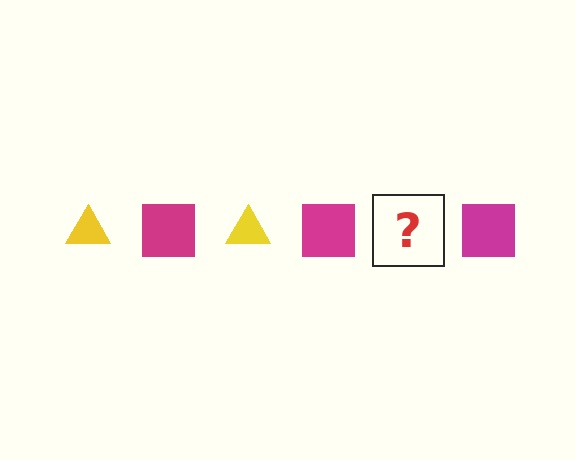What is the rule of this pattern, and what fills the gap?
The rule is that the pattern alternates between yellow triangle and magenta square. The gap should be filled with a yellow triangle.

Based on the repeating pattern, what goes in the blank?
The blank should be a yellow triangle.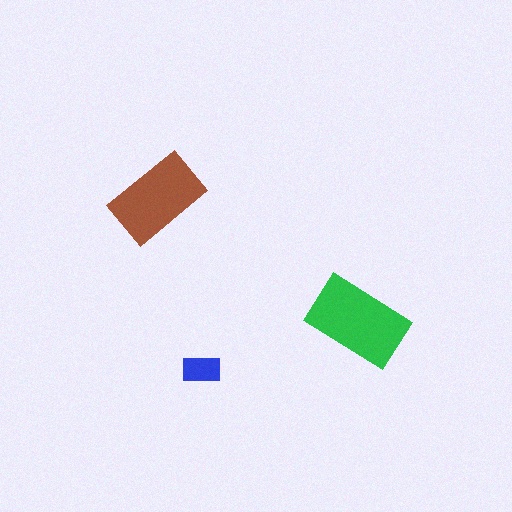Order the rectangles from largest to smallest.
the green one, the brown one, the blue one.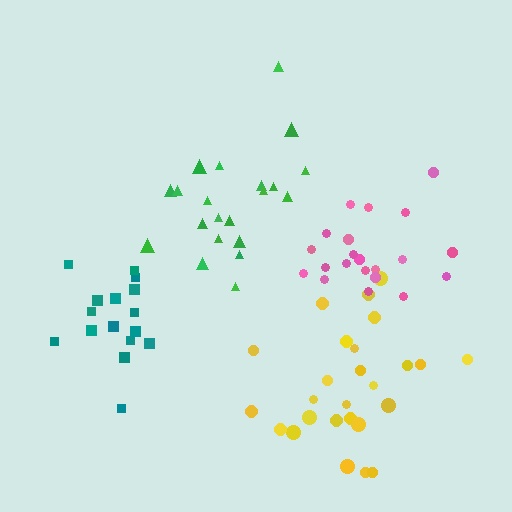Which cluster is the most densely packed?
Teal.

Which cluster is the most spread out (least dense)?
Green.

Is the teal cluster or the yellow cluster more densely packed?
Teal.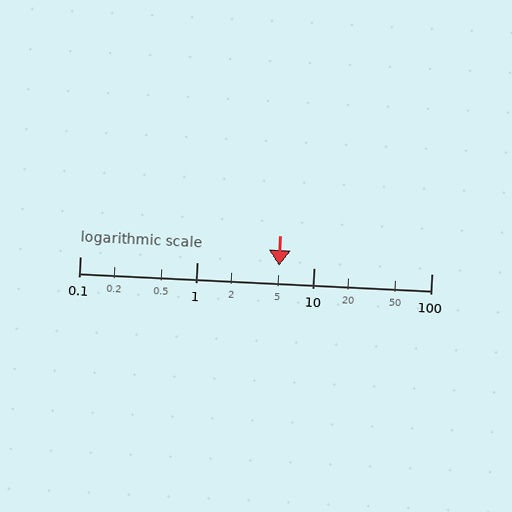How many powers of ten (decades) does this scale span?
The scale spans 3 decades, from 0.1 to 100.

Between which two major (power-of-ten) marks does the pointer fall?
The pointer is between 1 and 10.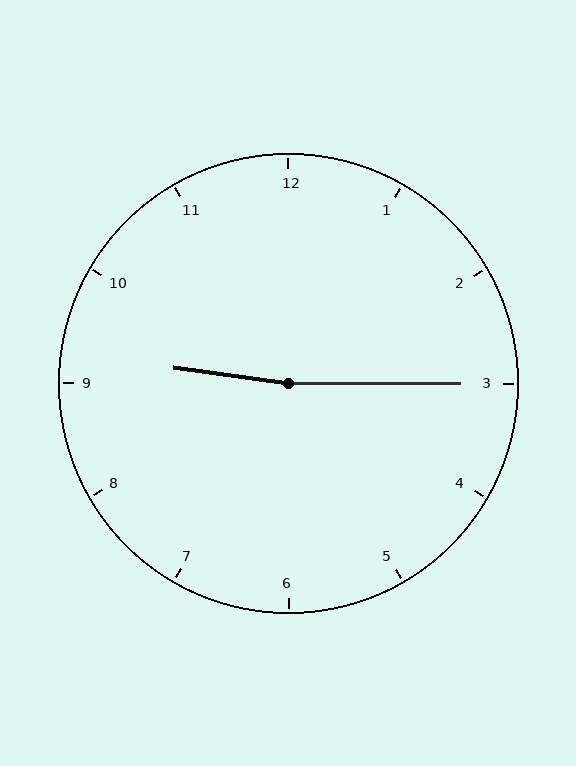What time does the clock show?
9:15.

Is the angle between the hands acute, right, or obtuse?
It is obtuse.